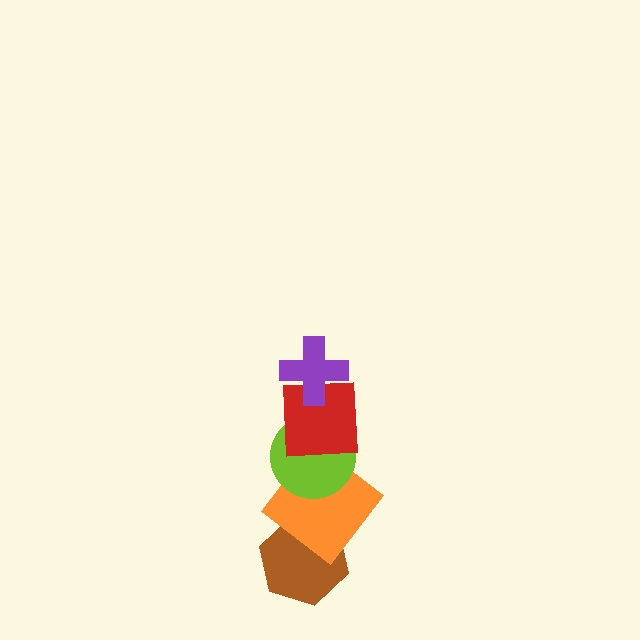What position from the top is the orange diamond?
The orange diamond is 4th from the top.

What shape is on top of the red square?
The purple cross is on top of the red square.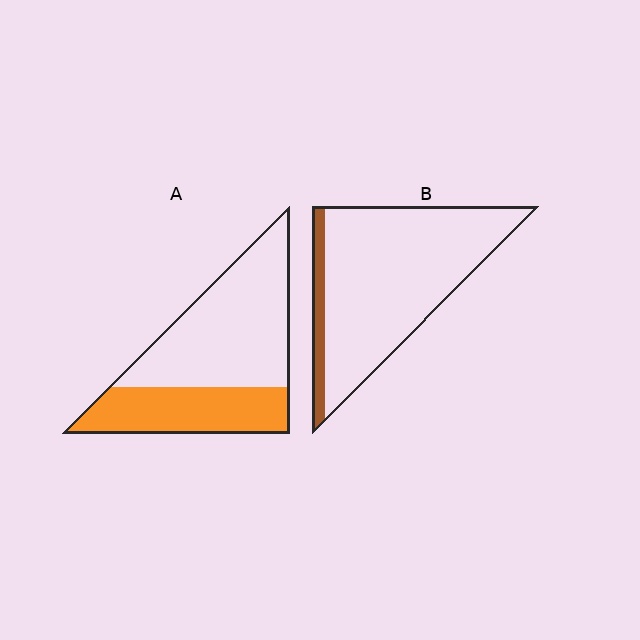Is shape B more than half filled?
No.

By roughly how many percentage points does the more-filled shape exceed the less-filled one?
By roughly 25 percentage points (A over B).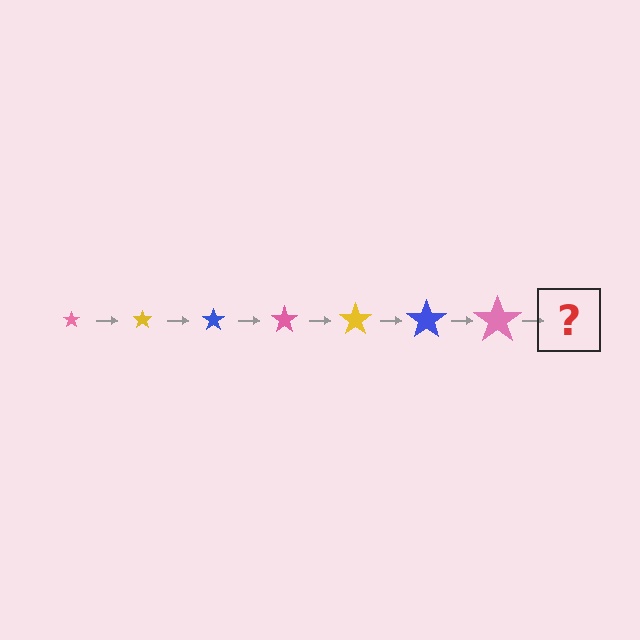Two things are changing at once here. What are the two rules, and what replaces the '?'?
The two rules are that the star grows larger each step and the color cycles through pink, yellow, and blue. The '?' should be a yellow star, larger than the previous one.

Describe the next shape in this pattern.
It should be a yellow star, larger than the previous one.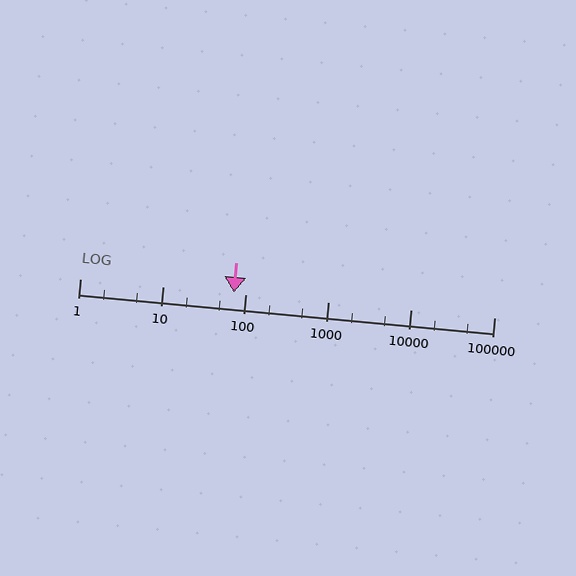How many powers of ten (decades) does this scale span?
The scale spans 5 decades, from 1 to 100000.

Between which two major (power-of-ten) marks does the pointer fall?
The pointer is between 10 and 100.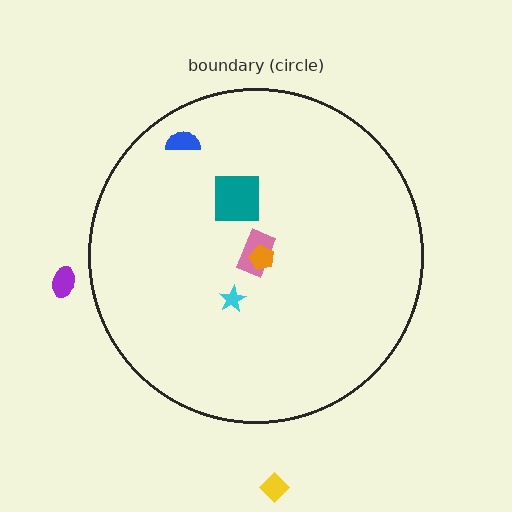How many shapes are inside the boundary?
5 inside, 2 outside.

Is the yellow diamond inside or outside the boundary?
Outside.